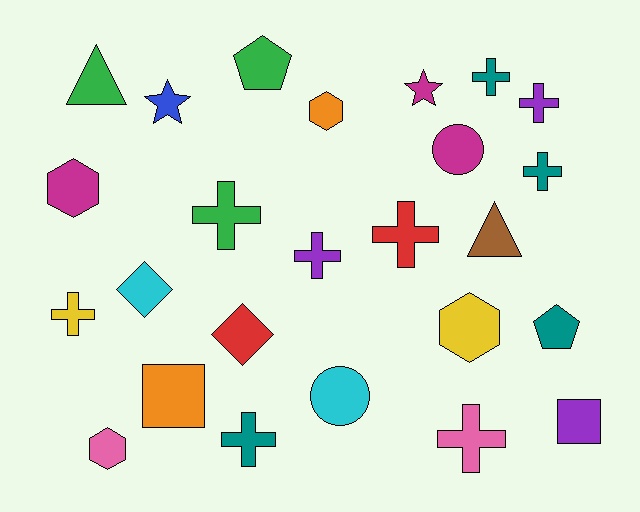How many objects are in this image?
There are 25 objects.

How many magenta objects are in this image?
There are 3 magenta objects.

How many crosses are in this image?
There are 9 crosses.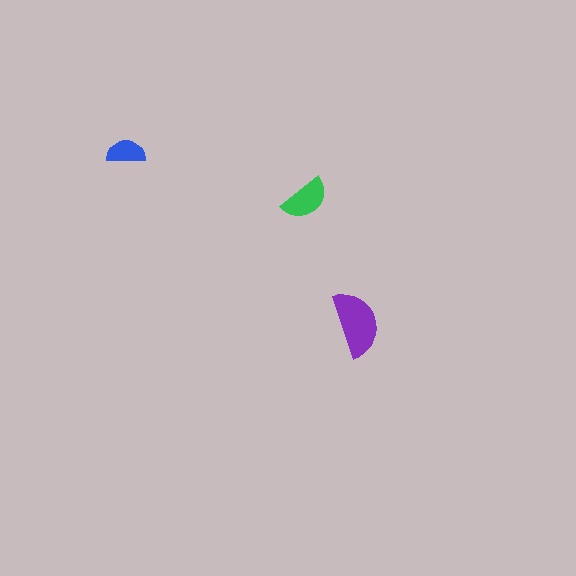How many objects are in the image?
There are 3 objects in the image.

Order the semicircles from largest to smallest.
the purple one, the green one, the blue one.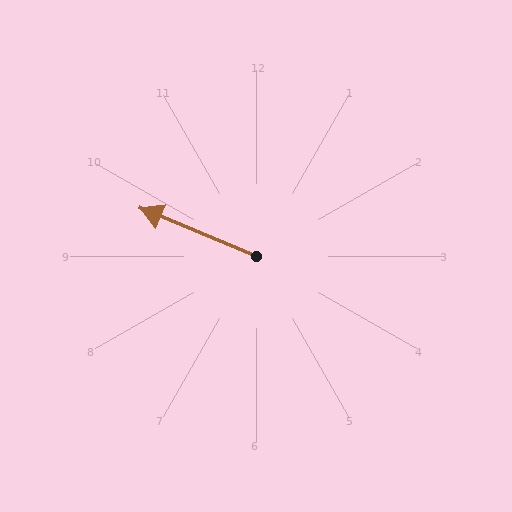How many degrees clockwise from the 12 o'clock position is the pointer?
Approximately 292 degrees.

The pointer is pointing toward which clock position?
Roughly 10 o'clock.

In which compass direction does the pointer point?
West.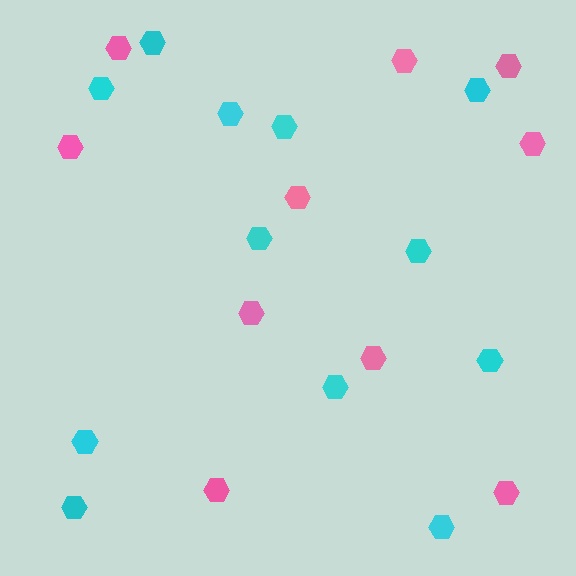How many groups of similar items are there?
There are 2 groups: one group of cyan hexagons (12) and one group of pink hexagons (10).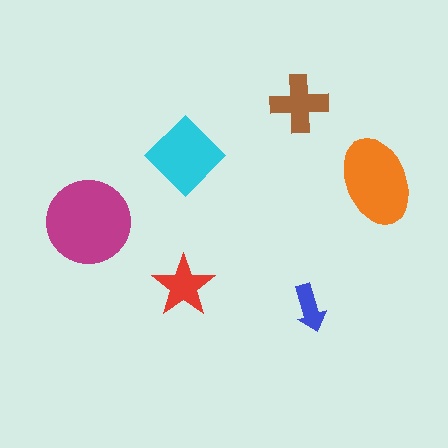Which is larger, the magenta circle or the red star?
The magenta circle.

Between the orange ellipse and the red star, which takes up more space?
The orange ellipse.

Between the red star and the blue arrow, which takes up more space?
The red star.